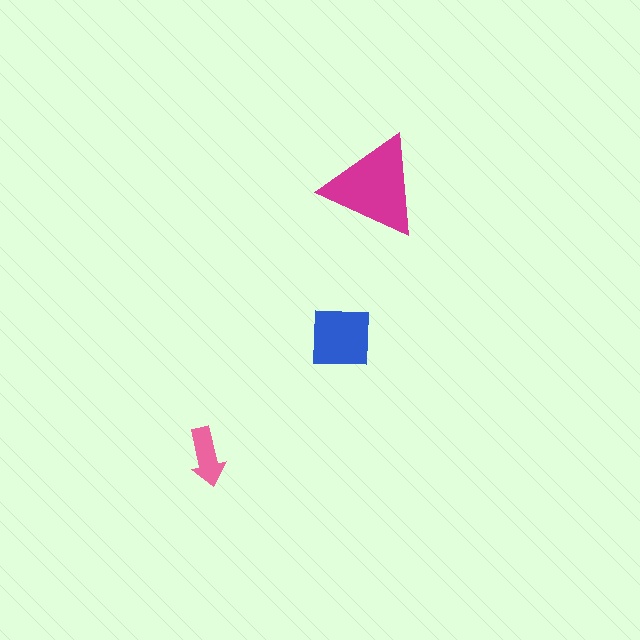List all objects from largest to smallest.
The magenta triangle, the blue square, the pink arrow.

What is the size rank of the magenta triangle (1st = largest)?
1st.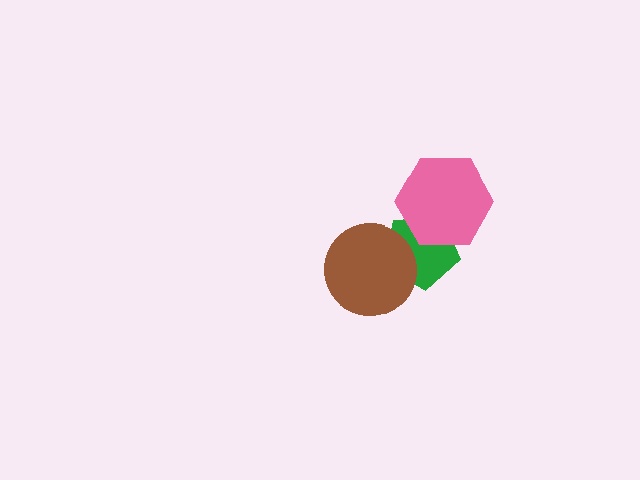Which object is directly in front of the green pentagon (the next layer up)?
The brown circle is directly in front of the green pentagon.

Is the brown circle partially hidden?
No, no other shape covers it.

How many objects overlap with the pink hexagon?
1 object overlaps with the pink hexagon.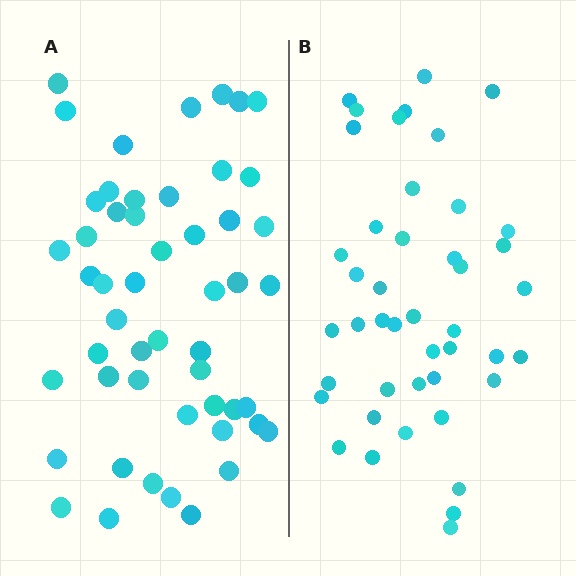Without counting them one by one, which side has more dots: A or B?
Region A (the left region) has more dots.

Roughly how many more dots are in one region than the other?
Region A has roughly 8 or so more dots than region B.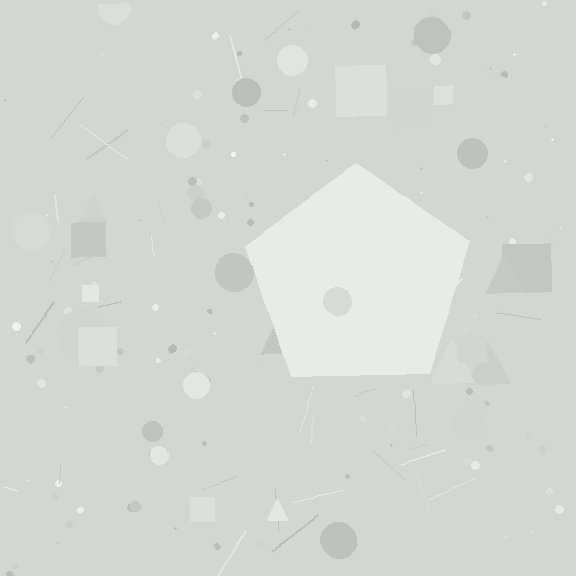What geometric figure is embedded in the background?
A pentagon is embedded in the background.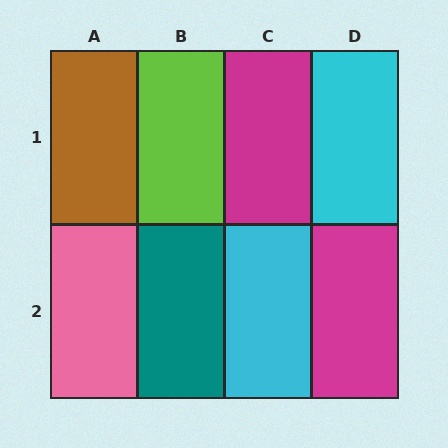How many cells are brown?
1 cell is brown.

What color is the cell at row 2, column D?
Magenta.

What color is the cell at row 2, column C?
Cyan.